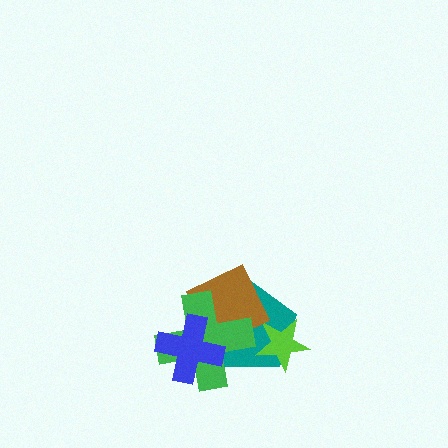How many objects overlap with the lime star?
1 object overlaps with the lime star.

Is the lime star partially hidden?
No, no other shape covers it.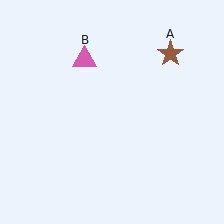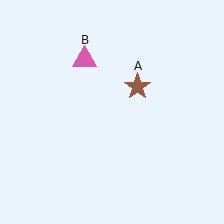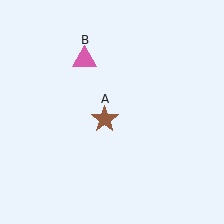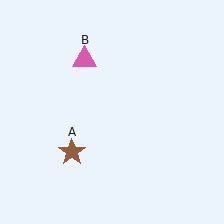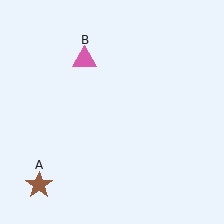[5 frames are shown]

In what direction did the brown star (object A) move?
The brown star (object A) moved down and to the left.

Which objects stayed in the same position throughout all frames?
Pink triangle (object B) remained stationary.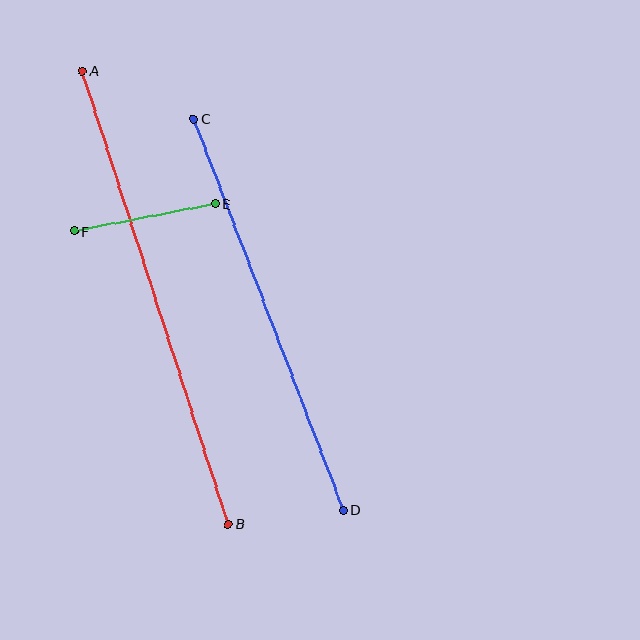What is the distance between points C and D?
The distance is approximately 419 pixels.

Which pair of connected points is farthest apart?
Points A and B are farthest apart.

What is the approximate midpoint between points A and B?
The midpoint is at approximately (155, 297) pixels.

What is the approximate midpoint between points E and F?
The midpoint is at approximately (145, 218) pixels.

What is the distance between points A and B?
The distance is approximately 476 pixels.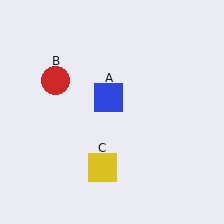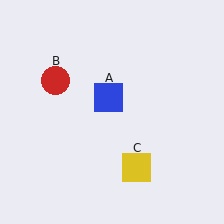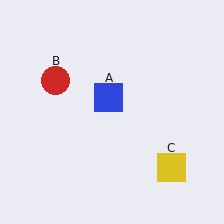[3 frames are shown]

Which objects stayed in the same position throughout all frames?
Blue square (object A) and red circle (object B) remained stationary.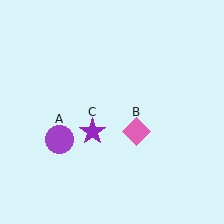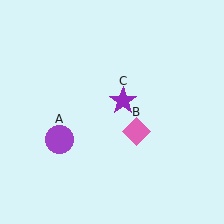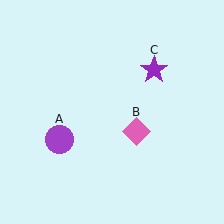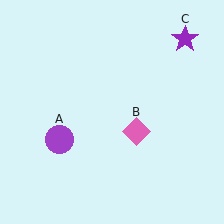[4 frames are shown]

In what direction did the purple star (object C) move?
The purple star (object C) moved up and to the right.